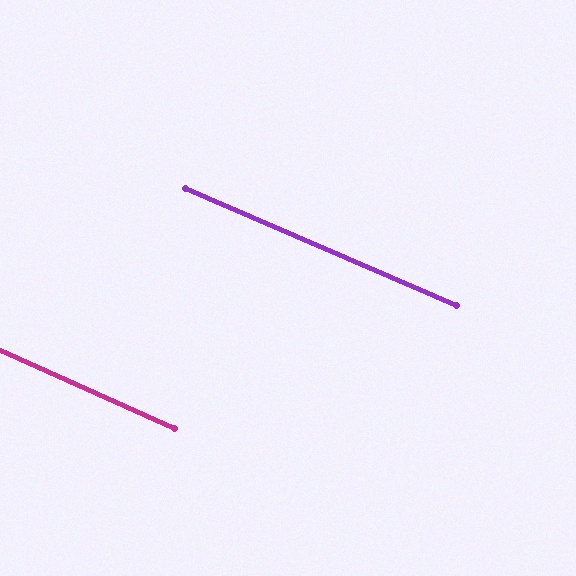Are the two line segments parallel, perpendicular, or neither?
Parallel — their directions differ by only 0.5°.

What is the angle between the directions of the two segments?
Approximately 1 degree.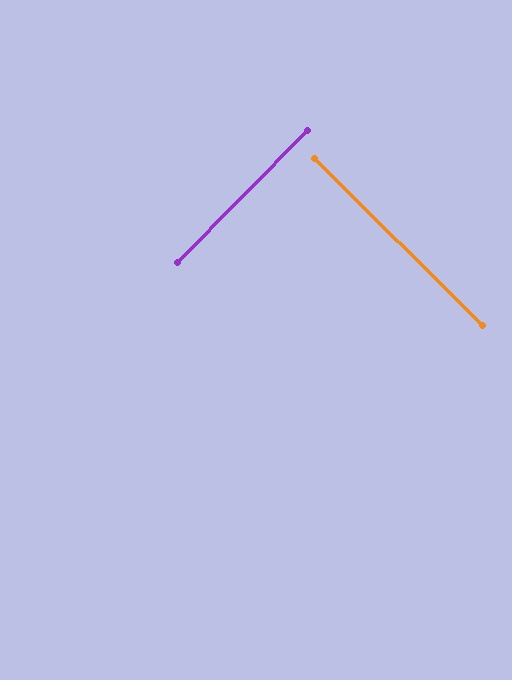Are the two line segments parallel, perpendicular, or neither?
Perpendicular — they meet at approximately 90°.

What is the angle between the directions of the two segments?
Approximately 90 degrees.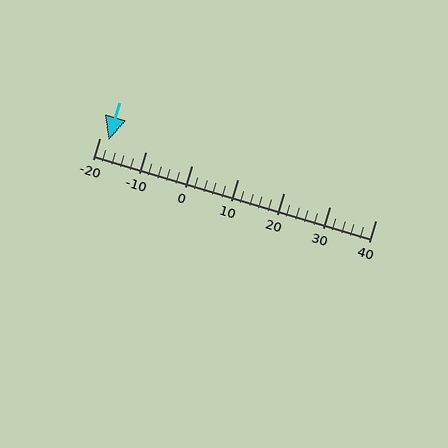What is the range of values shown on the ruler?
The ruler shows values from -20 to 40.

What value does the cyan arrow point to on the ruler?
The cyan arrow points to approximately -18.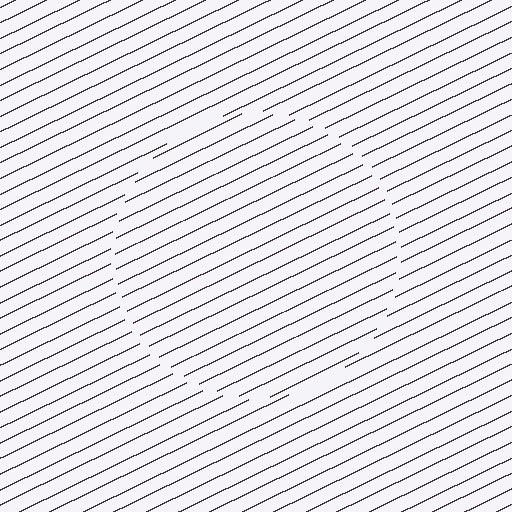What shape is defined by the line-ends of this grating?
An illusory circle. The interior of the shape contains the same grating, shifted by half a period — the contour is defined by the phase discontinuity where line-ends from the inner and outer gratings abut.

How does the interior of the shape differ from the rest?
The interior of the shape contains the same grating, shifted by half a period — the contour is defined by the phase discontinuity where line-ends from the inner and outer gratings abut.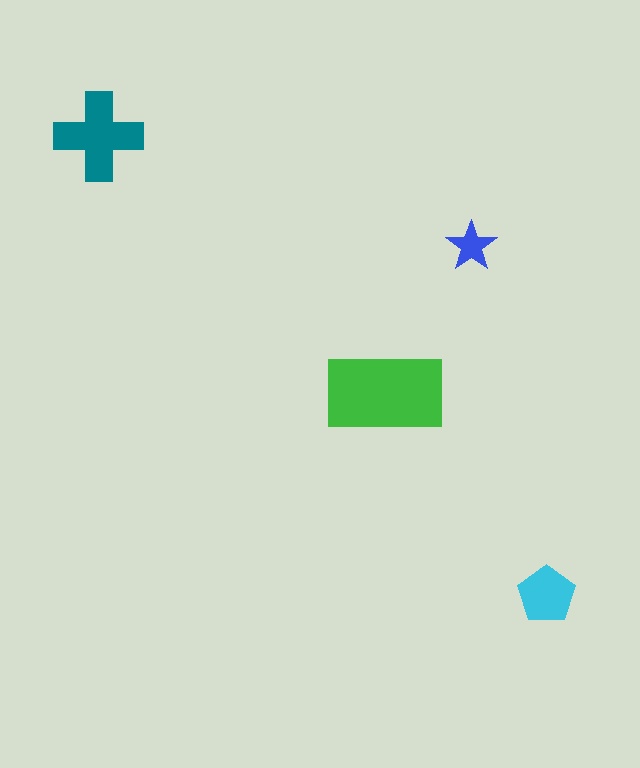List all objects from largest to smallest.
The green rectangle, the teal cross, the cyan pentagon, the blue star.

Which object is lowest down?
The cyan pentagon is bottommost.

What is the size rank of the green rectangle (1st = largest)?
1st.